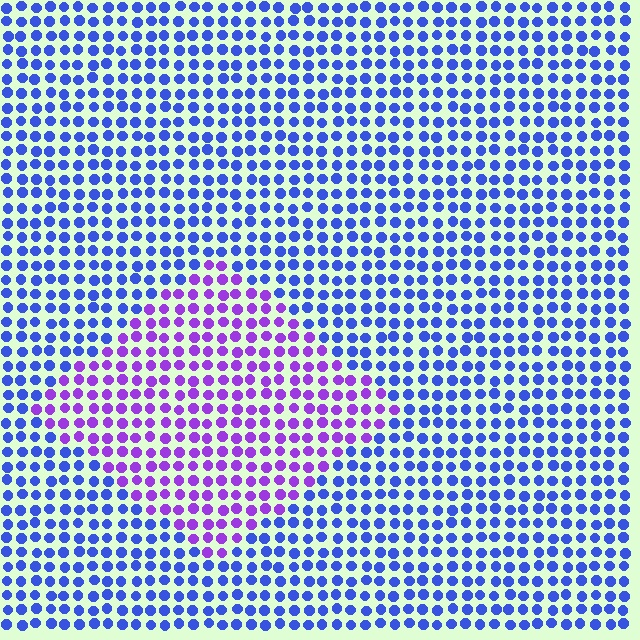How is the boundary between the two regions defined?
The boundary is defined purely by a slight shift in hue (about 46 degrees). Spacing, size, and orientation are identical on both sides.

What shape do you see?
I see a diamond.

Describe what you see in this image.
The image is filled with small blue elements in a uniform arrangement. A diamond-shaped region is visible where the elements are tinted to a slightly different hue, forming a subtle color boundary.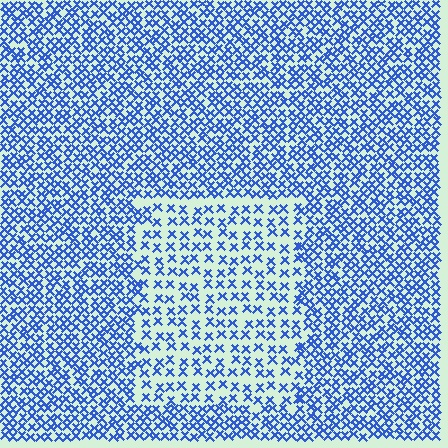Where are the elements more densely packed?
The elements are more densely packed outside the rectangle boundary.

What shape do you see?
I see a rectangle.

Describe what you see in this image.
The image contains small blue elements arranged at two different densities. A rectangle-shaped region is visible where the elements are less densely packed than the surrounding area.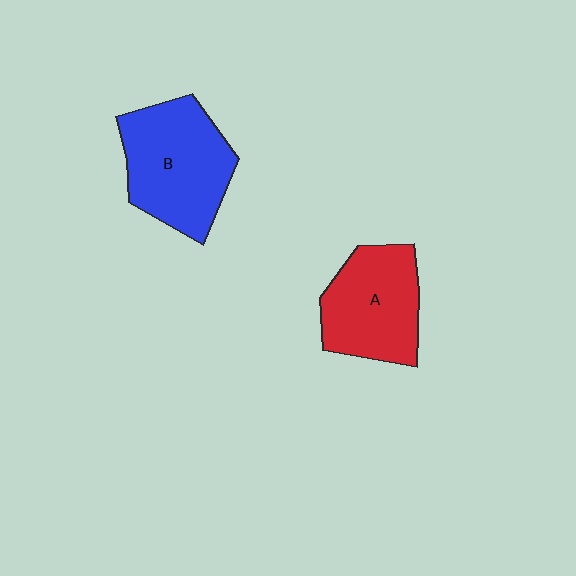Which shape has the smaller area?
Shape A (red).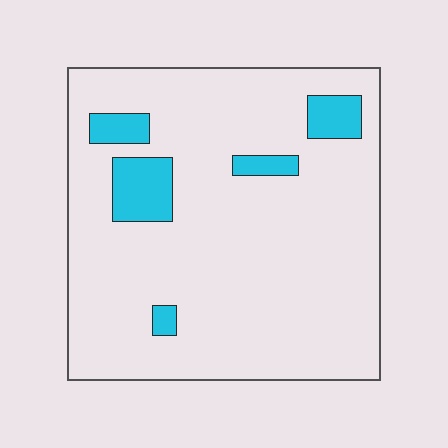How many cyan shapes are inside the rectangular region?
5.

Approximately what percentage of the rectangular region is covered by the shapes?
Approximately 10%.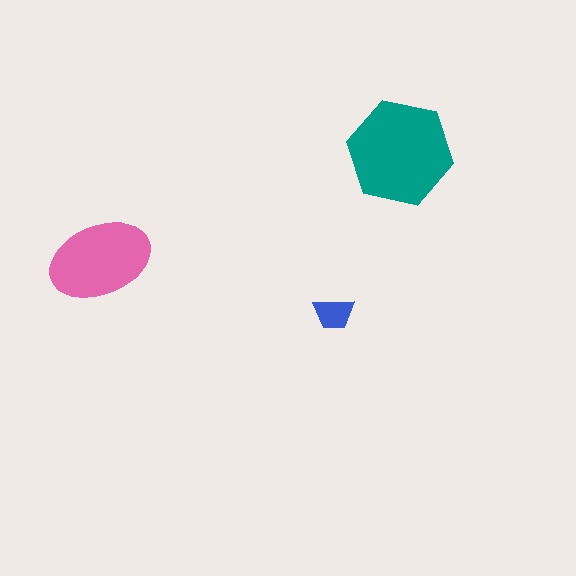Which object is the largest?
The teal hexagon.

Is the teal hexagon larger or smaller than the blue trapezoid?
Larger.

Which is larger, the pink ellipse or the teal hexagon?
The teal hexagon.